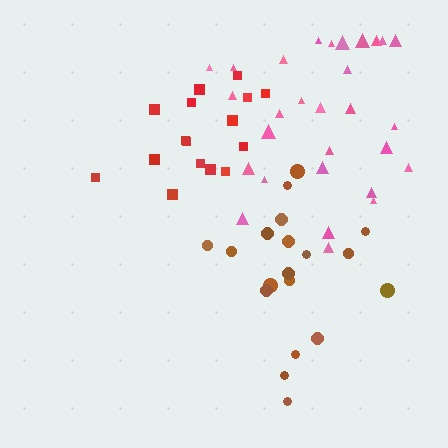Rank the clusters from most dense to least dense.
red, pink, brown.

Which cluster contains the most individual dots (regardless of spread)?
Pink (29).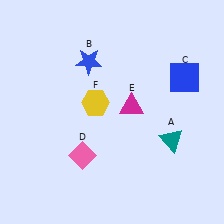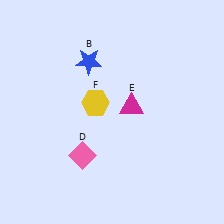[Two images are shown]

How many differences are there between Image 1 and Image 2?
There are 2 differences between the two images.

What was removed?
The blue square (C), the teal triangle (A) were removed in Image 2.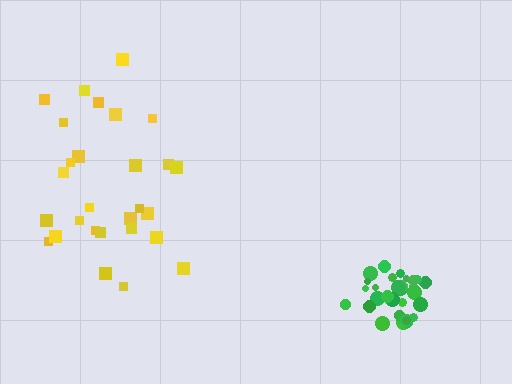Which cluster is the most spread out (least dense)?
Yellow.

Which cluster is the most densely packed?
Green.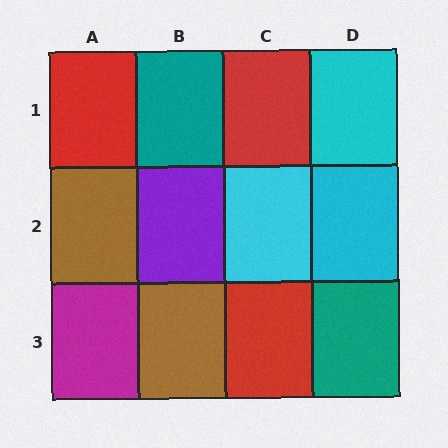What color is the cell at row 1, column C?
Red.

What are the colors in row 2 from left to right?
Brown, purple, cyan, cyan.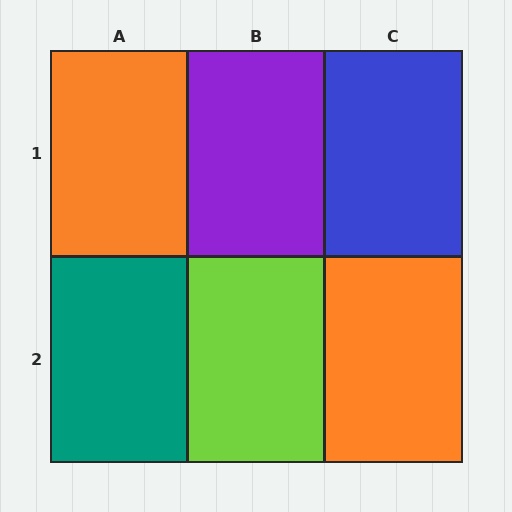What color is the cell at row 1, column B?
Purple.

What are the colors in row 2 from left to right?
Teal, lime, orange.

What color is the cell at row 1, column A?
Orange.